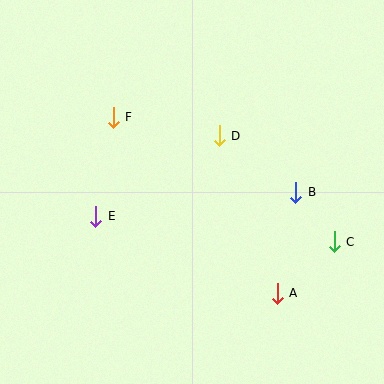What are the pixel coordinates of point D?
Point D is at (219, 136).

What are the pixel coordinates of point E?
Point E is at (96, 216).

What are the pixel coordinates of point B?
Point B is at (296, 192).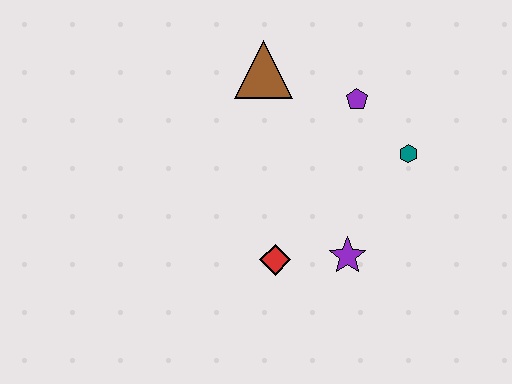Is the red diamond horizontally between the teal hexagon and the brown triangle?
Yes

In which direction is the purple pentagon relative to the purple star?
The purple pentagon is above the purple star.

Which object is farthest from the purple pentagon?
The red diamond is farthest from the purple pentagon.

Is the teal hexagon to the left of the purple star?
No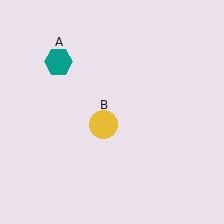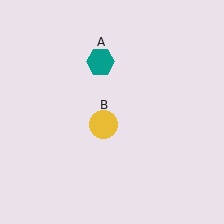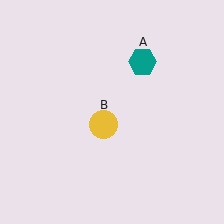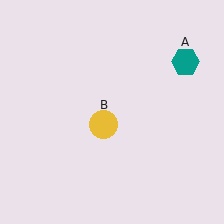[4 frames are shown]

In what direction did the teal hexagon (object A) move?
The teal hexagon (object A) moved right.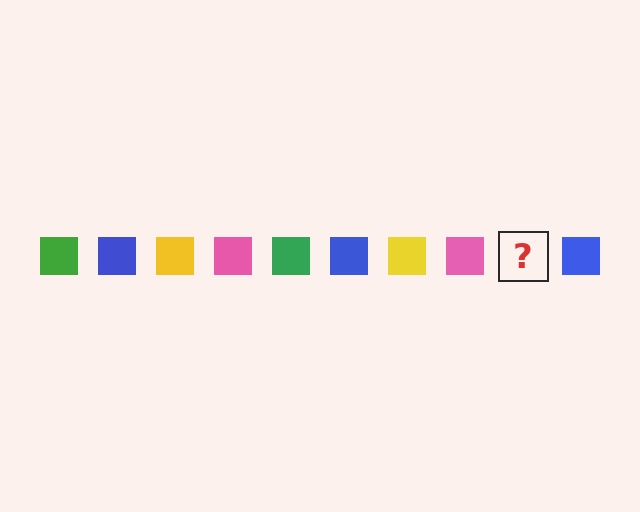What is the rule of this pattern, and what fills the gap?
The rule is that the pattern cycles through green, blue, yellow, pink squares. The gap should be filled with a green square.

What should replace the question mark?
The question mark should be replaced with a green square.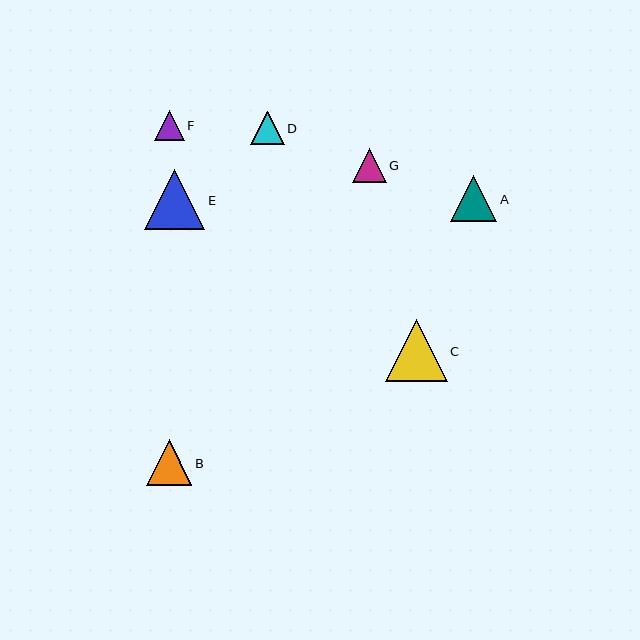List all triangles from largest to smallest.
From largest to smallest: C, E, A, B, G, D, F.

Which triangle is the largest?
Triangle C is the largest with a size of approximately 62 pixels.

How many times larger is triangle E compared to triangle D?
Triangle E is approximately 1.8 times the size of triangle D.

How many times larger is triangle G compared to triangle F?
Triangle G is approximately 1.1 times the size of triangle F.